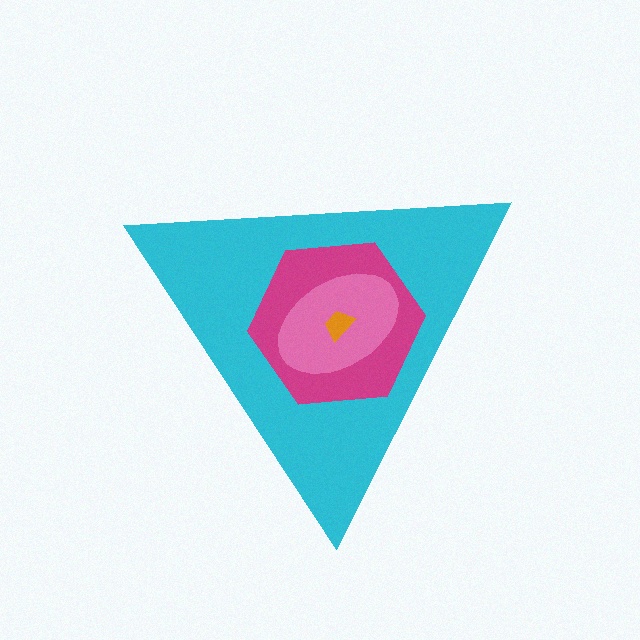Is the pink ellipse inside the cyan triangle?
Yes.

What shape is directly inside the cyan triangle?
The magenta hexagon.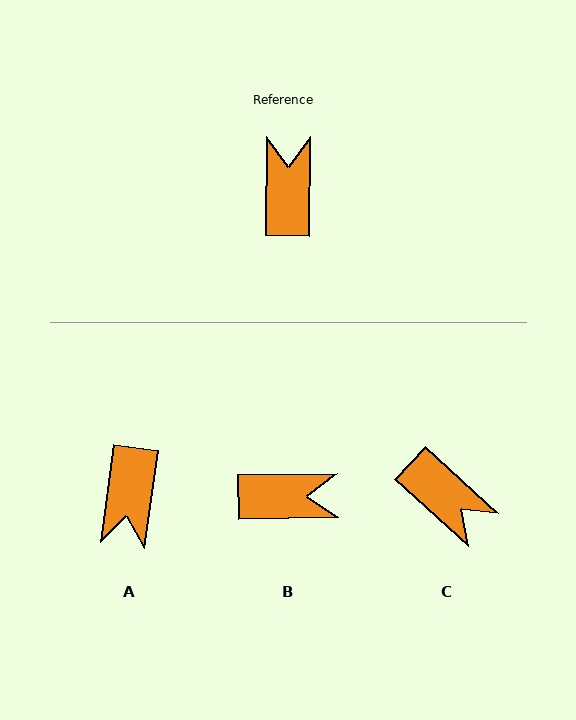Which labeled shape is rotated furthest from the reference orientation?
A, about 173 degrees away.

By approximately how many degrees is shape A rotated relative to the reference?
Approximately 173 degrees counter-clockwise.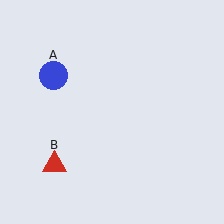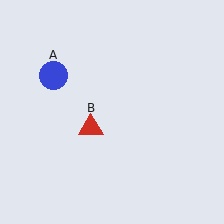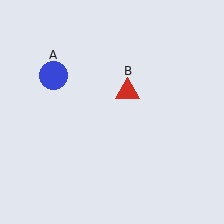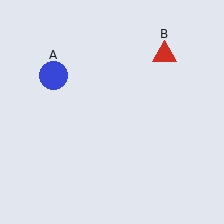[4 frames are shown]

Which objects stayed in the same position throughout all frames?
Blue circle (object A) remained stationary.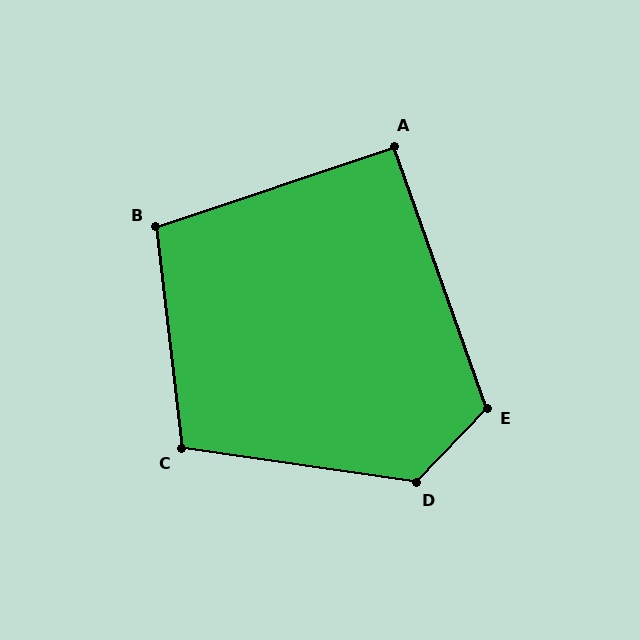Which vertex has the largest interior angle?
D, at approximately 125 degrees.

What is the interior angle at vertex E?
Approximately 117 degrees (obtuse).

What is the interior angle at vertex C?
Approximately 105 degrees (obtuse).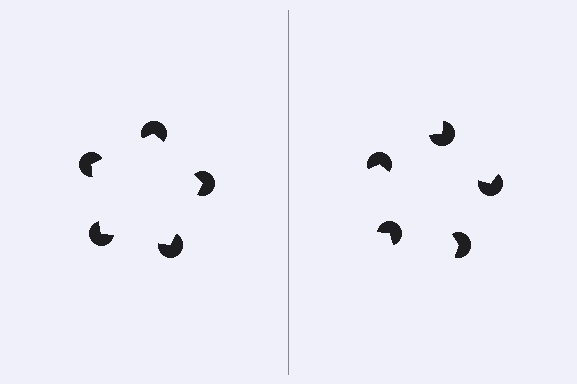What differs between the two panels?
The pac-man discs are positioned identically on both sides; only the wedge orientations differ. On the left they align to a pentagon; on the right they are misaligned.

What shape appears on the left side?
An illusory pentagon.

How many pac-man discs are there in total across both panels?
10 — 5 on each side.